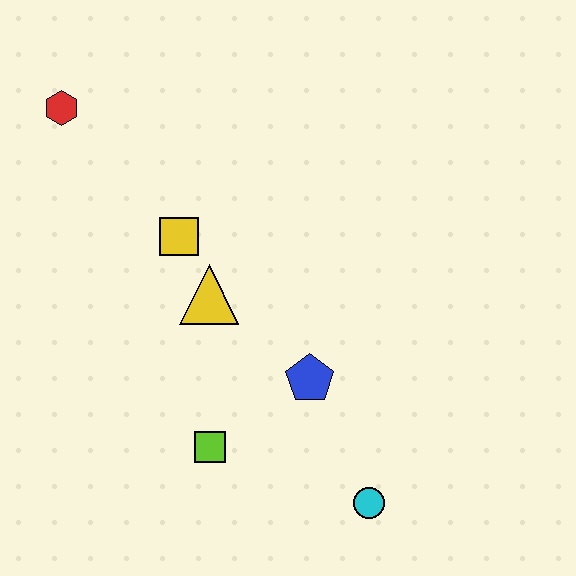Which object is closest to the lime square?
The blue pentagon is closest to the lime square.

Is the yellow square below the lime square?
No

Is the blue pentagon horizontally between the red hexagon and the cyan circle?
Yes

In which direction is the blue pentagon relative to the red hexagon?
The blue pentagon is below the red hexagon.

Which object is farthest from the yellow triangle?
The cyan circle is farthest from the yellow triangle.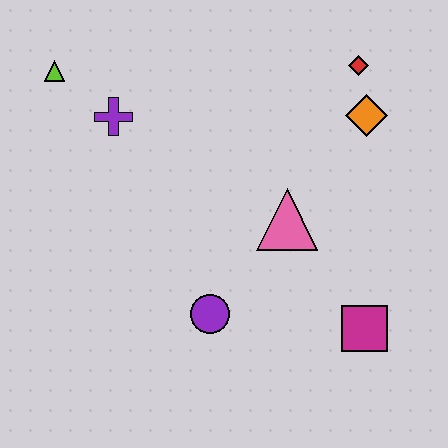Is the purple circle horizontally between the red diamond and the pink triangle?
No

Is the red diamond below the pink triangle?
No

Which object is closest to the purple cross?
The lime triangle is closest to the purple cross.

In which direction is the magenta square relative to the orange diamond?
The magenta square is below the orange diamond.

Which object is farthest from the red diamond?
The lime triangle is farthest from the red diamond.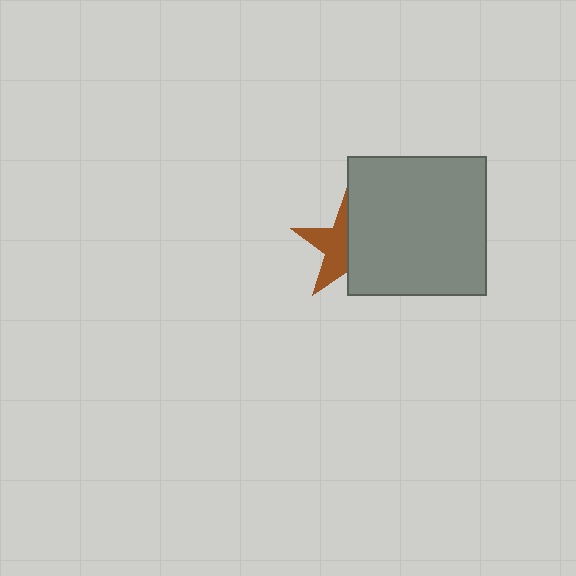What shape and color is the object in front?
The object in front is a gray square.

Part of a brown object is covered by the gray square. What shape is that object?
It is a star.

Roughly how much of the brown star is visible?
About half of it is visible (roughly 49%).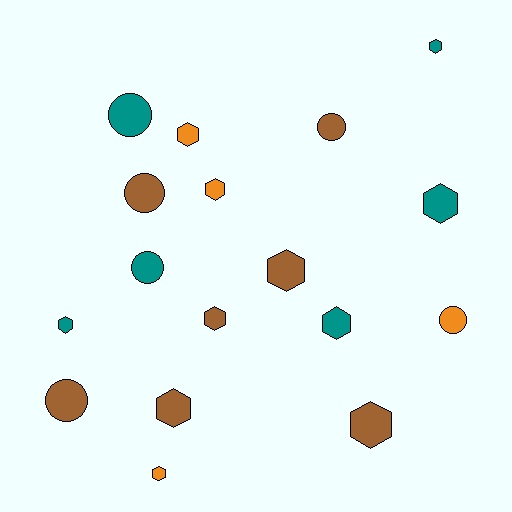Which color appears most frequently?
Brown, with 7 objects.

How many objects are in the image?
There are 17 objects.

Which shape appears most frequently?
Hexagon, with 11 objects.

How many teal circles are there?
There are 2 teal circles.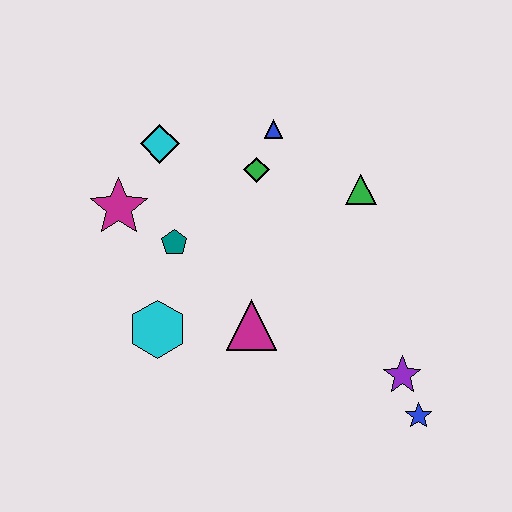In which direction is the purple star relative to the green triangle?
The purple star is below the green triangle.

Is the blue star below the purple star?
Yes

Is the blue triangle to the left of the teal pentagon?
No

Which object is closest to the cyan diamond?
The magenta star is closest to the cyan diamond.